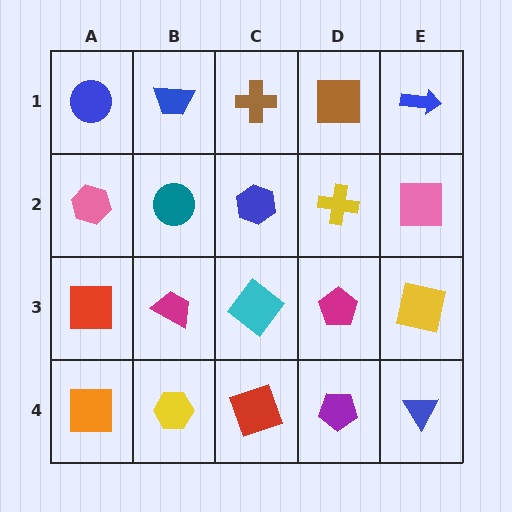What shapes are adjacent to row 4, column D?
A magenta pentagon (row 3, column D), a red square (row 4, column C), a blue triangle (row 4, column E).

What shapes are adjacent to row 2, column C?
A brown cross (row 1, column C), a cyan diamond (row 3, column C), a teal circle (row 2, column B), a yellow cross (row 2, column D).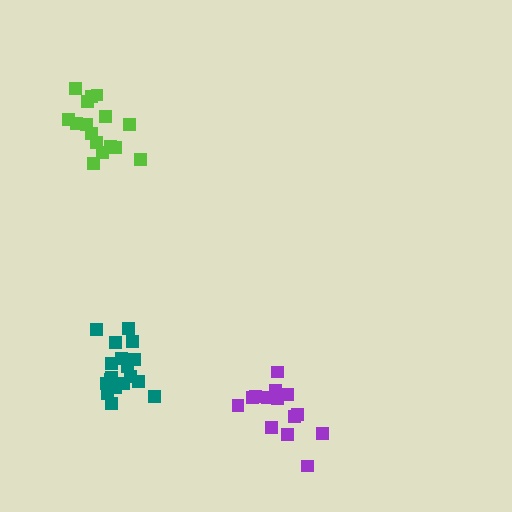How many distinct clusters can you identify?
There are 3 distinct clusters.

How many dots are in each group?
Group 1: 19 dots, Group 2: 16 dots, Group 3: 14 dots (49 total).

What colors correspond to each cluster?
The clusters are colored: teal, lime, purple.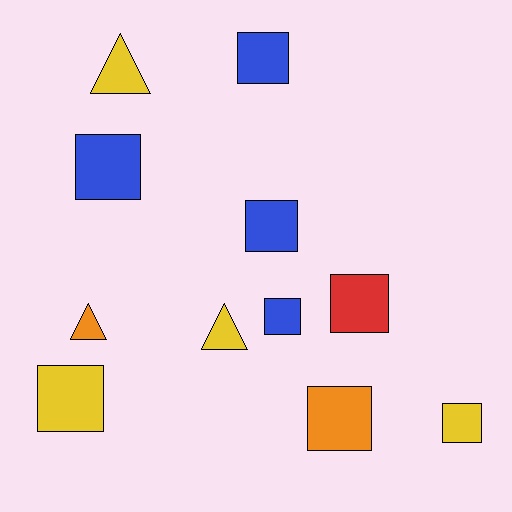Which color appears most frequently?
Blue, with 4 objects.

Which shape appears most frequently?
Square, with 8 objects.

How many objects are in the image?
There are 11 objects.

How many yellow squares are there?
There are 2 yellow squares.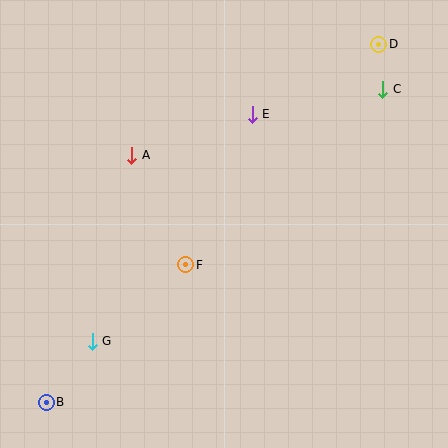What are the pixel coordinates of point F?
Point F is at (186, 265).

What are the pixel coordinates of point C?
Point C is at (383, 89).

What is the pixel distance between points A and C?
The distance between A and C is 259 pixels.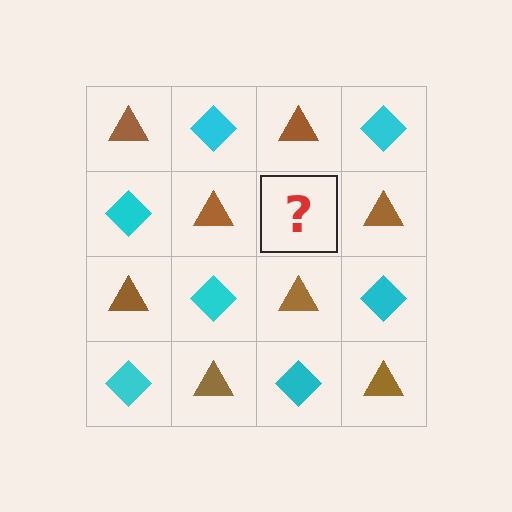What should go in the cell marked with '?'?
The missing cell should contain a cyan diamond.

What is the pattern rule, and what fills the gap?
The rule is that it alternates brown triangle and cyan diamond in a checkerboard pattern. The gap should be filled with a cyan diamond.